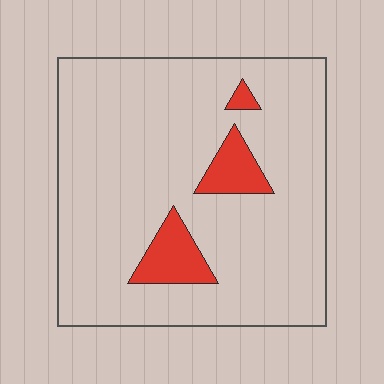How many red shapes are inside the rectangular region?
3.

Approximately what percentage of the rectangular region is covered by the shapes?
Approximately 10%.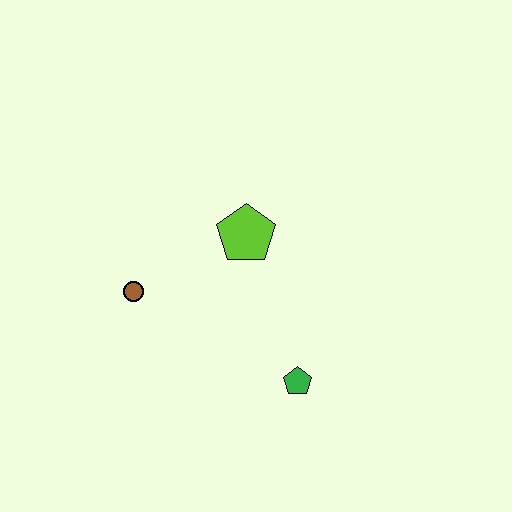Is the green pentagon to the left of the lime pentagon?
No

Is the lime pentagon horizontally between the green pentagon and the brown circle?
Yes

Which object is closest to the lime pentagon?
The brown circle is closest to the lime pentagon.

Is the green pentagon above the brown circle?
No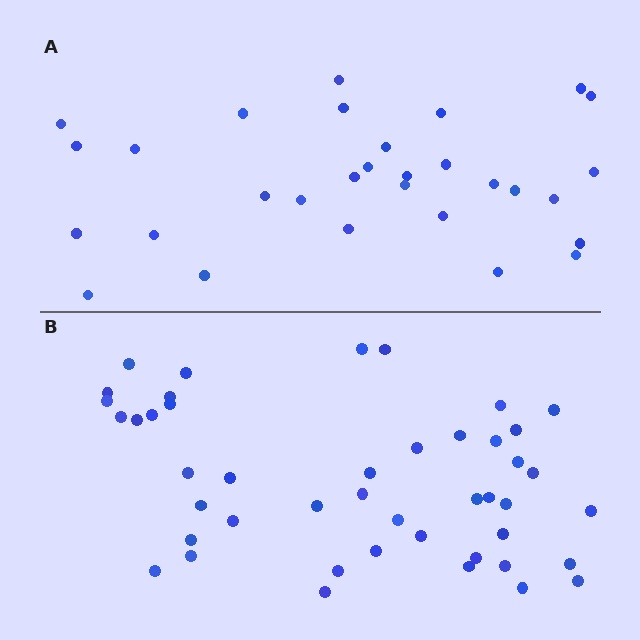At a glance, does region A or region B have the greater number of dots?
Region B (the bottom region) has more dots.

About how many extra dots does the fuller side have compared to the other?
Region B has approximately 15 more dots than region A.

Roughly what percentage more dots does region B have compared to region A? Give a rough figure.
About 50% more.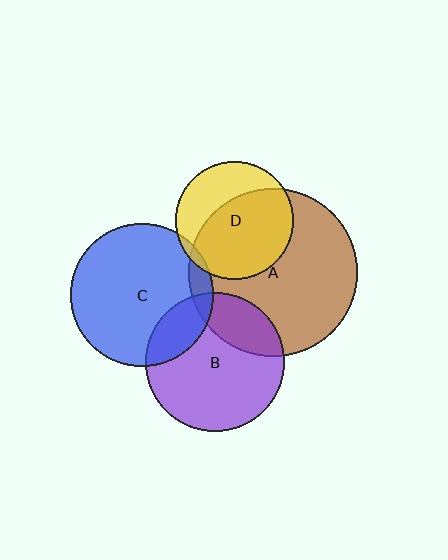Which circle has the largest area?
Circle A (brown).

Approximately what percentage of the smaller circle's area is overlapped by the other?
Approximately 25%.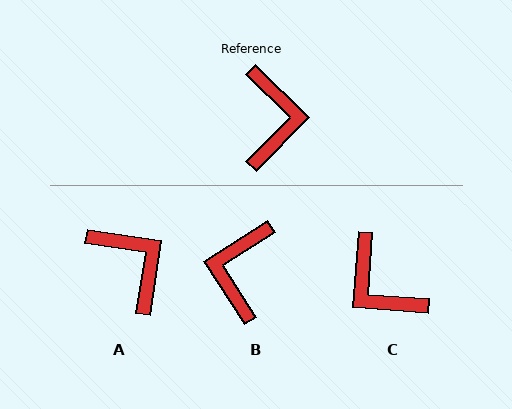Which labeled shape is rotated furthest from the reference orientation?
B, about 167 degrees away.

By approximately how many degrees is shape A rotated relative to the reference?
Approximately 36 degrees counter-clockwise.